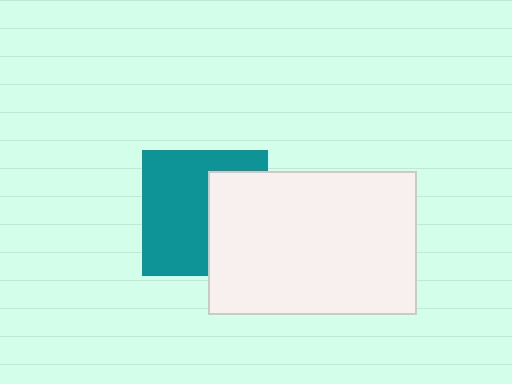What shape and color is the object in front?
The object in front is a white rectangle.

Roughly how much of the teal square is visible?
About half of it is visible (roughly 61%).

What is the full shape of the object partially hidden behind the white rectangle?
The partially hidden object is a teal square.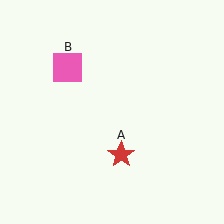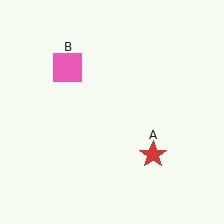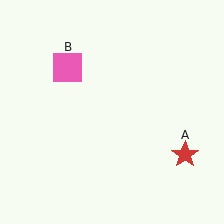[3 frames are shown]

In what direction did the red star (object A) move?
The red star (object A) moved right.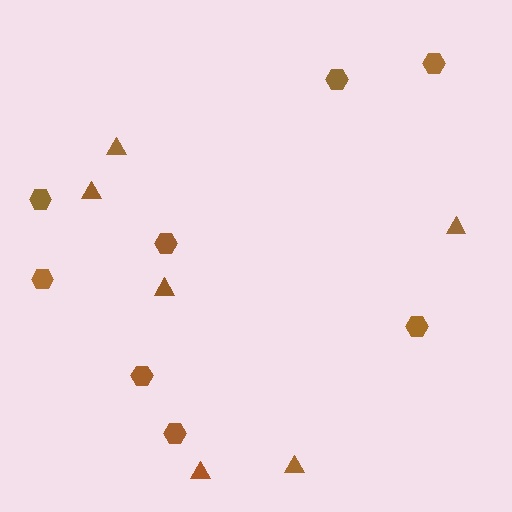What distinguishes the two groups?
There are 2 groups: one group of triangles (6) and one group of hexagons (8).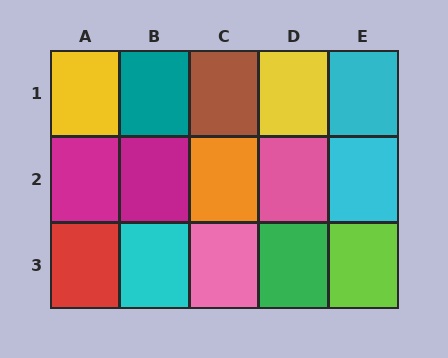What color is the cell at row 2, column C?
Orange.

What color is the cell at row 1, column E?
Cyan.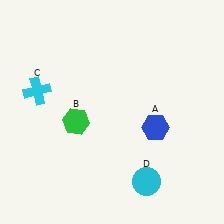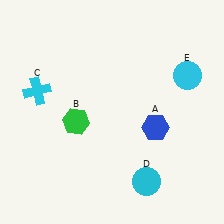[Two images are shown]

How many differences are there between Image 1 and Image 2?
There is 1 difference between the two images.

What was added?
A cyan circle (E) was added in Image 2.